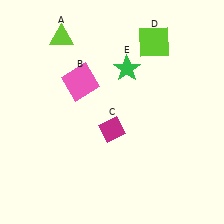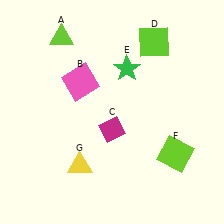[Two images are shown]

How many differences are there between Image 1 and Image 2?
There are 2 differences between the two images.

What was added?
A lime square (F), a yellow triangle (G) were added in Image 2.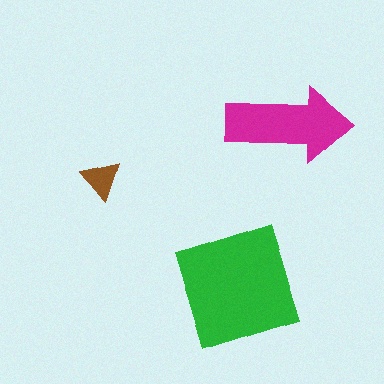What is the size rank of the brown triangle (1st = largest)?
3rd.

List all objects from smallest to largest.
The brown triangle, the magenta arrow, the green square.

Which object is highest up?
The magenta arrow is topmost.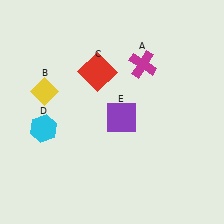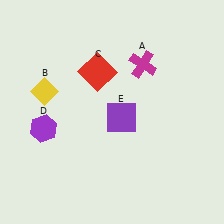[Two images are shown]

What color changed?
The hexagon (D) changed from cyan in Image 1 to purple in Image 2.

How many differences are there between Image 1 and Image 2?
There is 1 difference between the two images.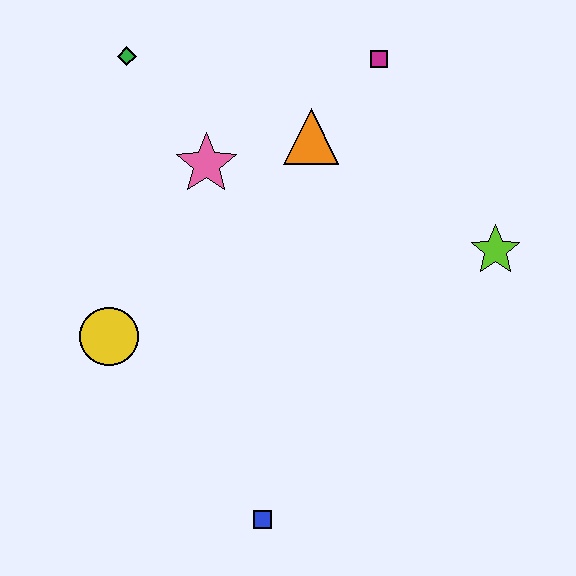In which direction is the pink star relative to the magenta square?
The pink star is to the left of the magenta square.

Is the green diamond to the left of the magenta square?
Yes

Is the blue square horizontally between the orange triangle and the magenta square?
No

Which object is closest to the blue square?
The yellow circle is closest to the blue square.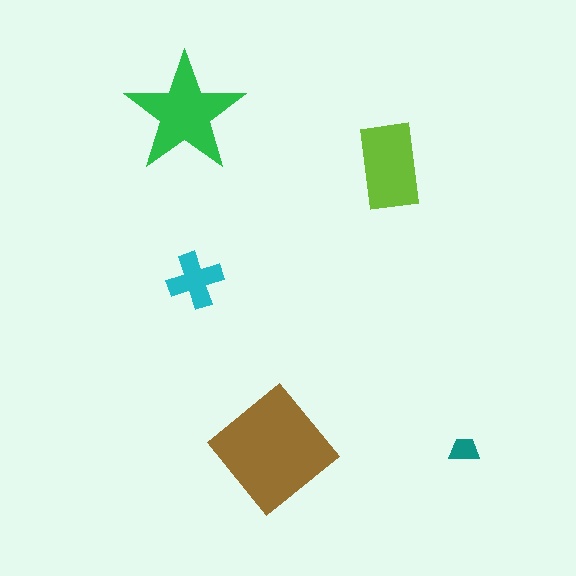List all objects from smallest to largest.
The teal trapezoid, the cyan cross, the lime rectangle, the green star, the brown diamond.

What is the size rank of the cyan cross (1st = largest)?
4th.